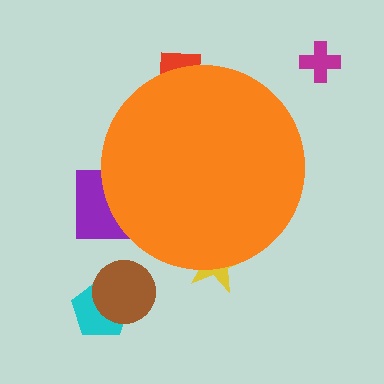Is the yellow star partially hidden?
Yes, the yellow star is partially hidden behind the orange circle.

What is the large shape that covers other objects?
An orange circle.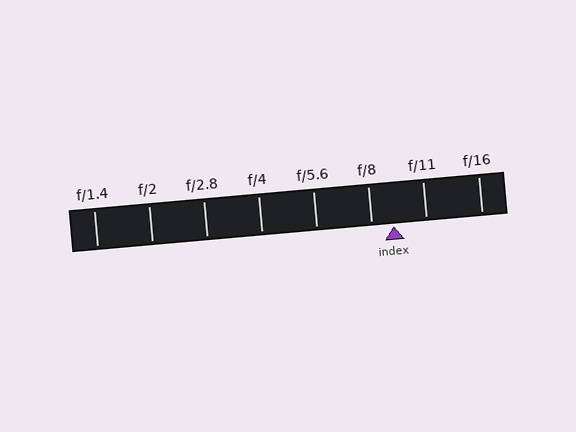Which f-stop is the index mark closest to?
The index mark is closest to f/8.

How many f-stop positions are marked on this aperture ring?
There are 8 f-stop positions marked.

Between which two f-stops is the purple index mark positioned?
The index mark is between f/8 and f/11.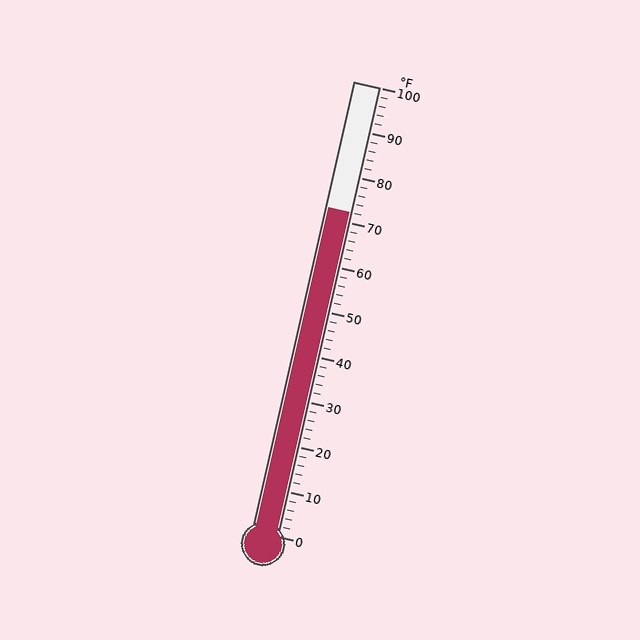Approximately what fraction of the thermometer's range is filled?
The thermometer is filled to approximately 70% of its range.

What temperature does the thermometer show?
The thermometer shows approximately 72°F.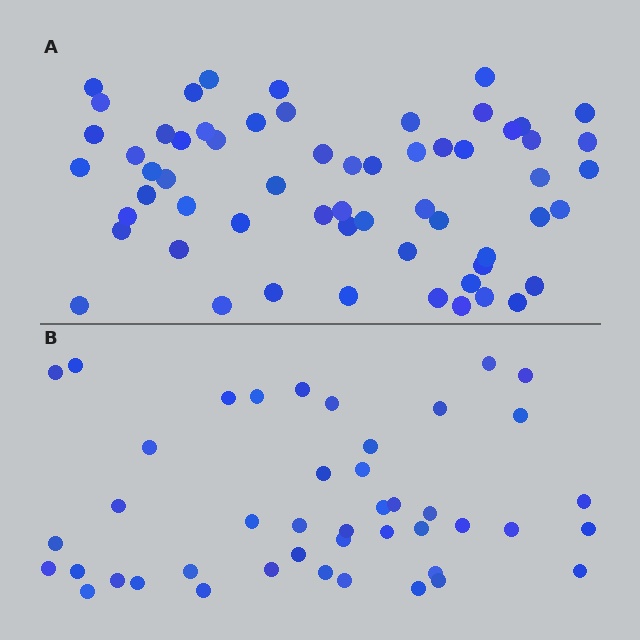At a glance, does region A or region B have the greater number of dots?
Region A (the top region) has more dots.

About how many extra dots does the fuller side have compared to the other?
Region A has approximately 15 more dots than region B.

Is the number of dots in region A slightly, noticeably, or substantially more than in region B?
Region A has noticeably more, but not dramatically so. The ratio is roughly 1.4 to 1.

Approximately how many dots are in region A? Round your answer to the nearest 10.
About 60 dots.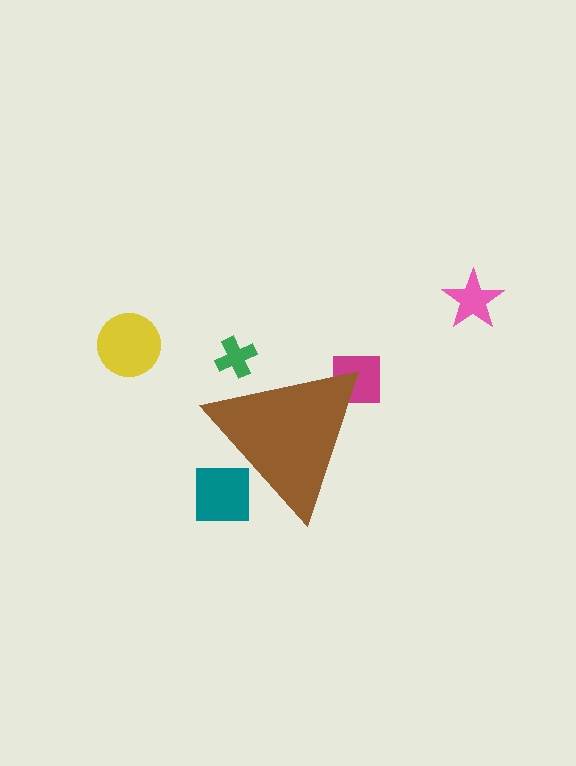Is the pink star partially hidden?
No, the pink star is fully visible.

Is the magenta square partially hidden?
Yes, the magenta square is partially hidden behind the brown triangle.